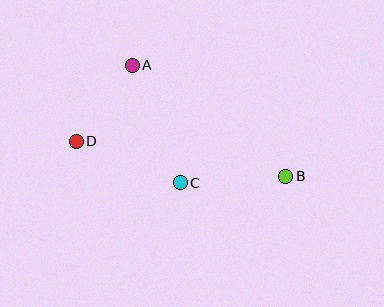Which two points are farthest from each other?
Points B and D are farthest from each other.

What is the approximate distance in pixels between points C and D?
The distance between C and D is approximately 112 pixels.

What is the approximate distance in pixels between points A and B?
The distance between A and B is approximately 189 pixels.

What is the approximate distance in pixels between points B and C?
The distance between B and C is approximately 106 pixels.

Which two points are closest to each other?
Points A and D are closest to each other.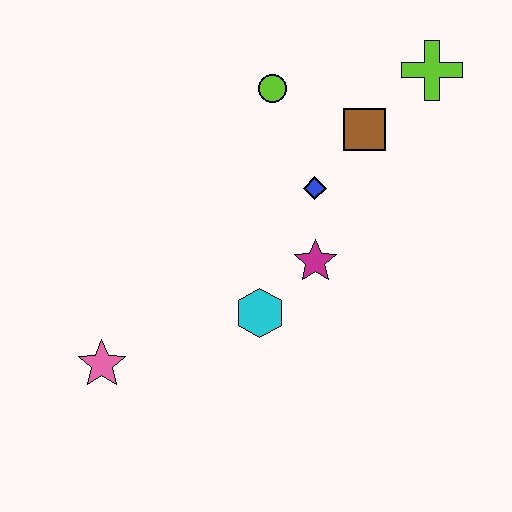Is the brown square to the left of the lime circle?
No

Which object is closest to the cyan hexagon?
The magenta star is closest to the cyan hexagon.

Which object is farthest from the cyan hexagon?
The lime cross is farthest from the cyan hexagon.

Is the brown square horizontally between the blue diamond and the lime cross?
Yes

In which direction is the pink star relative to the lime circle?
The pink star is below the lime circle.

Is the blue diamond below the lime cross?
Yes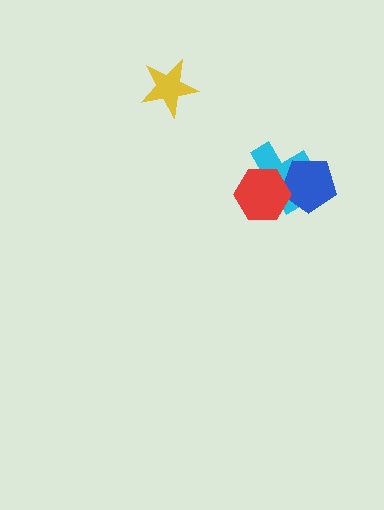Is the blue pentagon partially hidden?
Yes, it is partially covered by another shape.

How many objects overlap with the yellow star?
0 objects overlap with the yellow star.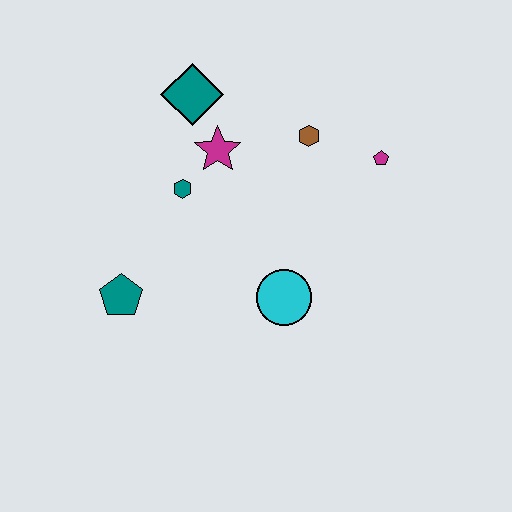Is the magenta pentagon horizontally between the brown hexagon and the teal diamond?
No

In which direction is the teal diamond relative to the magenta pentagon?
The teal diamond is to the left of the magenta pentagon.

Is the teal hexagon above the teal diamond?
No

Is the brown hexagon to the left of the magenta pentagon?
Yes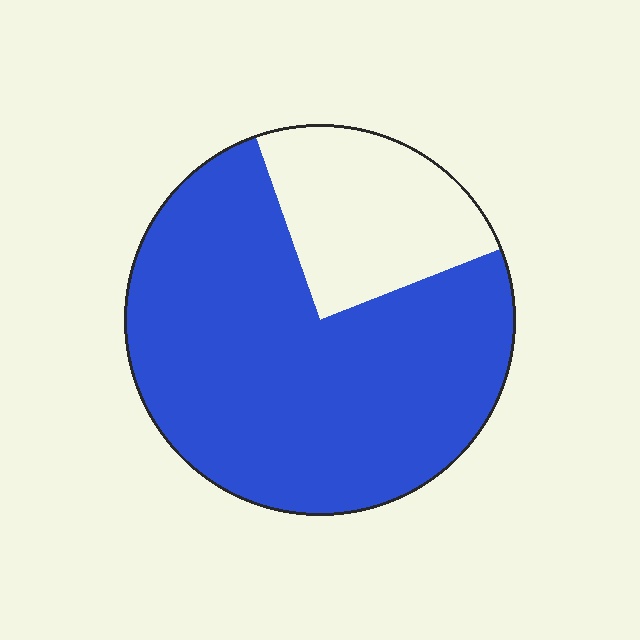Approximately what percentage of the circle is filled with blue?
Approximately 75%.